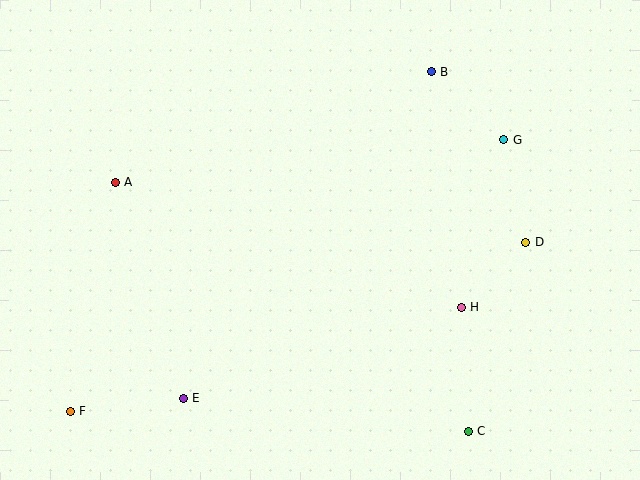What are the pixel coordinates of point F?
Point F is at (70, 411).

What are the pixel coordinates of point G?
Point G is at (504, 140).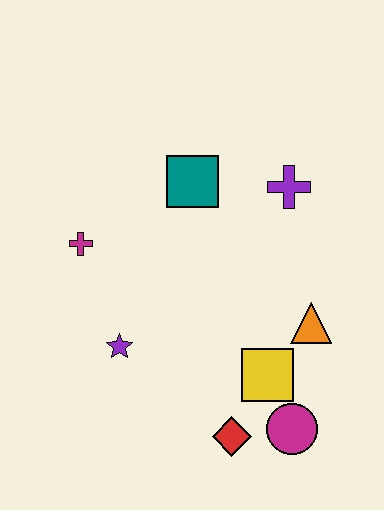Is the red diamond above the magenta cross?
No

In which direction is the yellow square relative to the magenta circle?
The yellow square is above the magenta circle.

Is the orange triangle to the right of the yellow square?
Yes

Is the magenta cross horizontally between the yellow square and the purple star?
No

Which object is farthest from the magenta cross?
The magenta circle is farthest from the magenta cross.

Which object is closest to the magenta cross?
The purple star is closest to the magenta cross.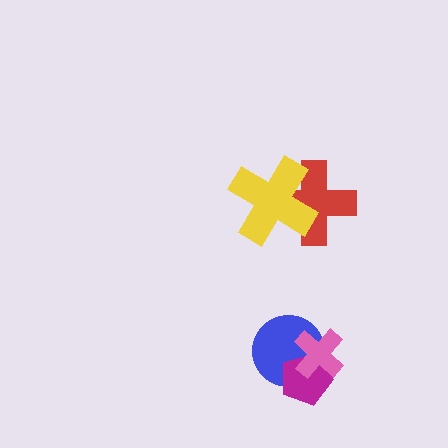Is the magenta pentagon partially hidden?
Yes, it is partially covered by another shape.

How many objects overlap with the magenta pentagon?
2 objects overlap with the magenta pentagon.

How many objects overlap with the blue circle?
2 objects overlap with the blue circle.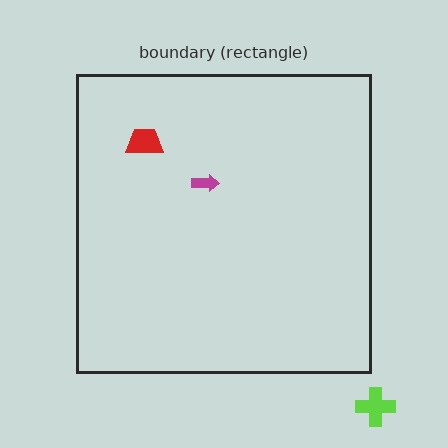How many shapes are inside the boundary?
2 inside, 1 outside.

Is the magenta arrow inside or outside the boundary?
Inside.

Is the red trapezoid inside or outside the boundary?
Inside.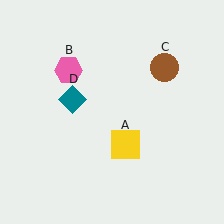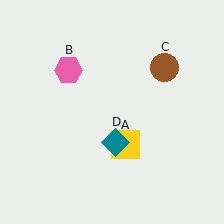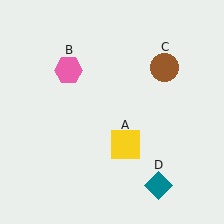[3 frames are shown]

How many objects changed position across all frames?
1 object changed position: teal diamond (object D).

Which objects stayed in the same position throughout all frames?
Yellow square (object A) and pink hexagon (object B) and brown circle (object C) remained stationary.